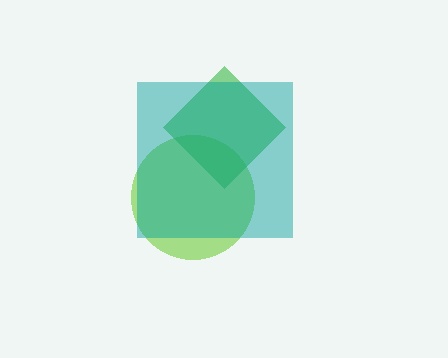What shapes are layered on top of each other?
The layered shapes are: a lime circle, a green diamond, a teal square.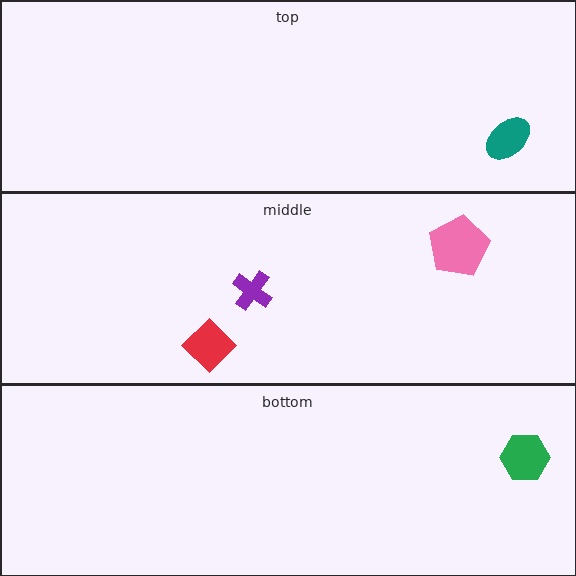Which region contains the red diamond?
The middle region.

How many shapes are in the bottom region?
1.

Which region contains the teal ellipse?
The top region.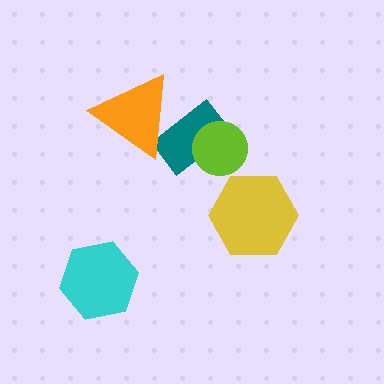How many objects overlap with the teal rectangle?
2 objects overlap with the teal rectangle.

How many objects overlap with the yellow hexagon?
0 objects overlap with the yellow hexagon.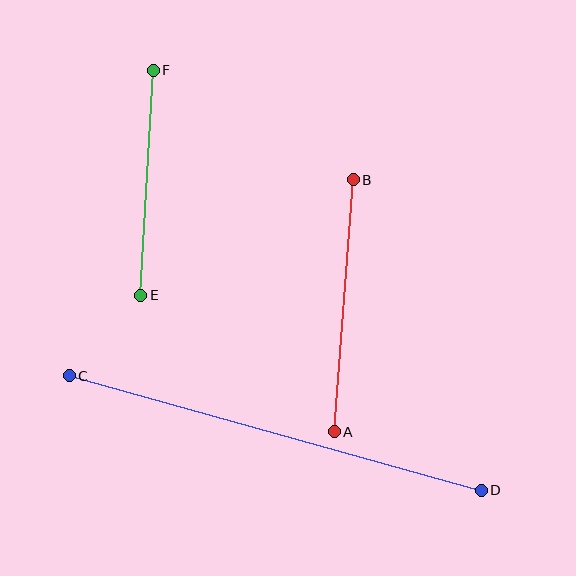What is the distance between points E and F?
The distance is approximately 225 pixels.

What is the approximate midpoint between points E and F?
The midpoint is at approximately (147, 183) pixels.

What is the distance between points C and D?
The distance is approximately 428 pixels.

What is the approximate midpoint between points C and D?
The midpoint is at approximately (275, 433) pixels.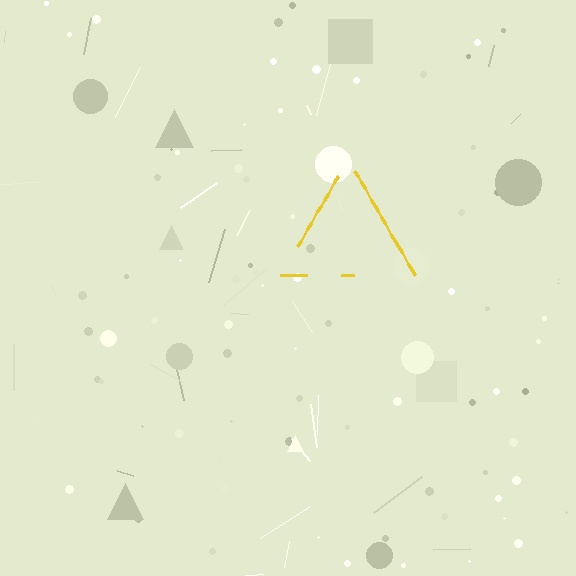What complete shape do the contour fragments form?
The contour fragments form a triangle.